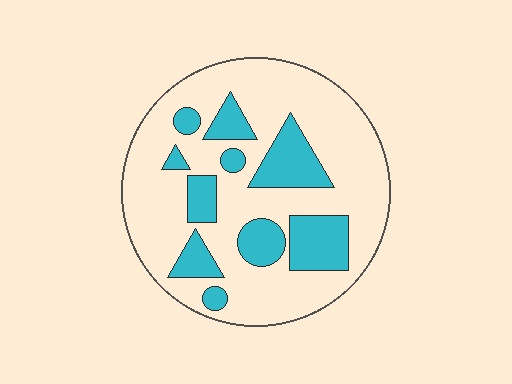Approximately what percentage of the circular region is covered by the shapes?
Approximately 25%.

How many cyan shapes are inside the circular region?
10.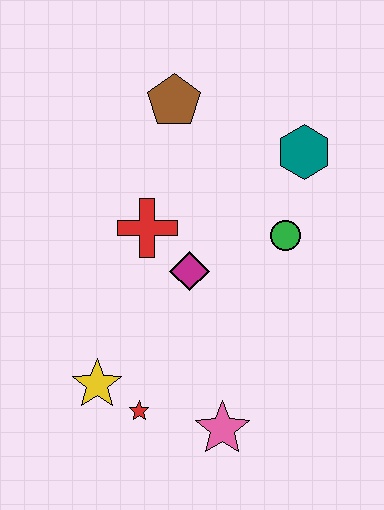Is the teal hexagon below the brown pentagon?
Yes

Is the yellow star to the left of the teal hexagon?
Yes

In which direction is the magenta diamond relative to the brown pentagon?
The magenta diamond is below the brown pentagon.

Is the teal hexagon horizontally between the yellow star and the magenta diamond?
No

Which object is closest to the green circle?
The teal hexagon is closest to the green circle.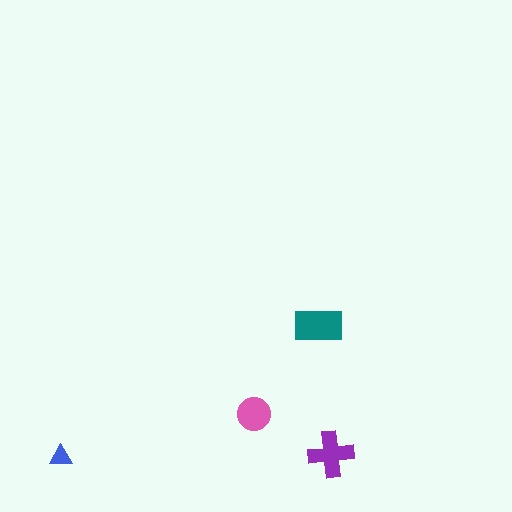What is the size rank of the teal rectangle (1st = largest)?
1st.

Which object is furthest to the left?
The blue triangle is leftmost.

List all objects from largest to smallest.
The teal rectangle, the purple cross, the pink circle, the blue triangle.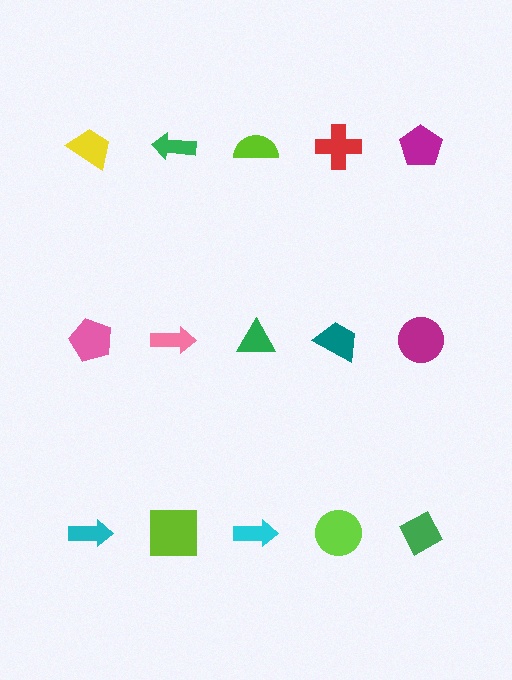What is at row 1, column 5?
A magenta pentagon.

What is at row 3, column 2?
A lime square.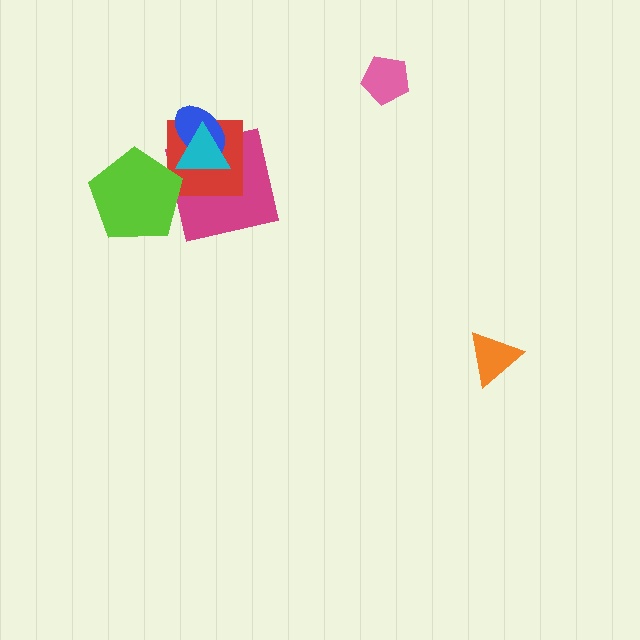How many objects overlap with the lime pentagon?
2 objects overlap with the lime pentagon.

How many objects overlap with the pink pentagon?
0 objects overlap with the pink pentagon.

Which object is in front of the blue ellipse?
The cyan triangle is in front of the blue ellipse.